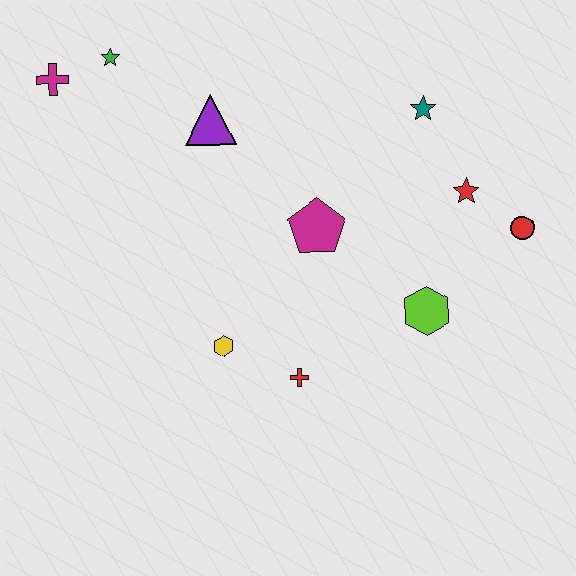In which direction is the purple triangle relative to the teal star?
The purple triangle is to the left of the teal star.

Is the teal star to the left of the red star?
Yes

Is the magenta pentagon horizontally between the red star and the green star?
Yes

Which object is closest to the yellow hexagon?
The red cross is closest to the yellow hexagon.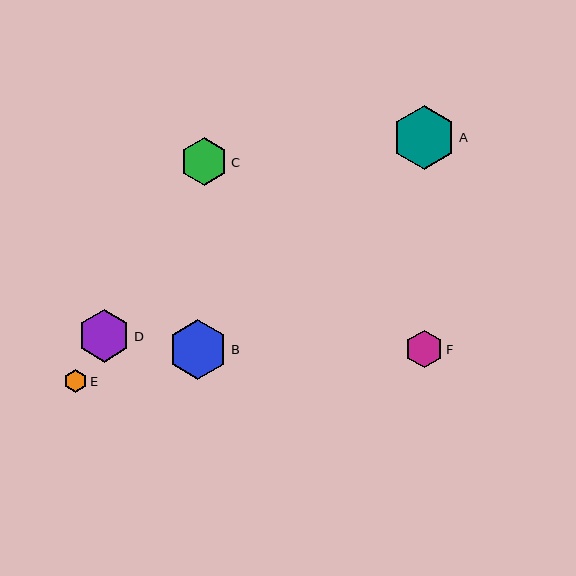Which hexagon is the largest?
Hexagon A is the largest with a size of approximately 64 pixels.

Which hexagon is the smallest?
Hexagon E is the smallest with a size of approximately 23 pixels.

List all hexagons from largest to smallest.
From largest to smallest: A, B, D, C, F, E.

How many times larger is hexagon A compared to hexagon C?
Hexagon A is approximately 1.3 times the size of hexagon C.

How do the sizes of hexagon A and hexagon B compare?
Hexagon A and hexagon B are approximately the same size.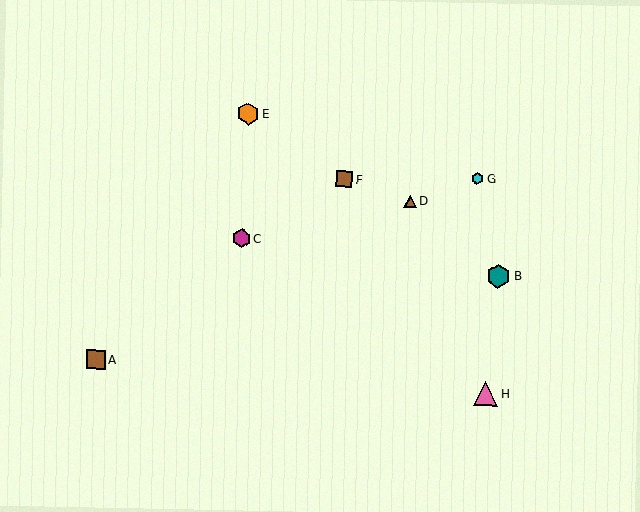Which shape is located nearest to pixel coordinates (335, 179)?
The brown square (labeled F) at (344, 179) is nearest to that location.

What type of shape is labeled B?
Shape B is a teal hexagon.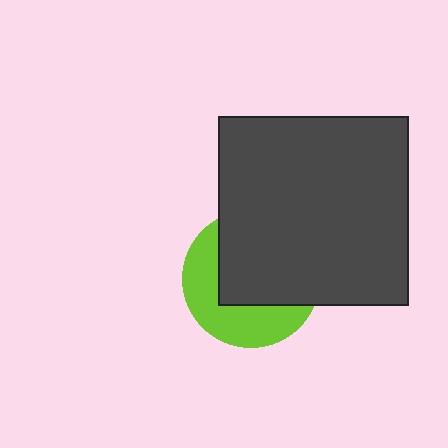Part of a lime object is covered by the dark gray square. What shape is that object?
It is a circle.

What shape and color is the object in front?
The object in front is a dark gray square.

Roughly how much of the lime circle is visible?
A small part of it is visible (roughly 42%).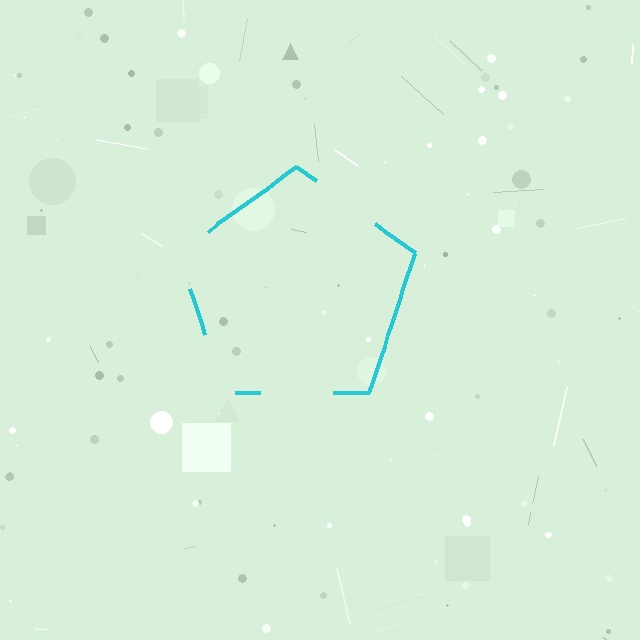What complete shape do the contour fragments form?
The contour fragments form a pentagon.